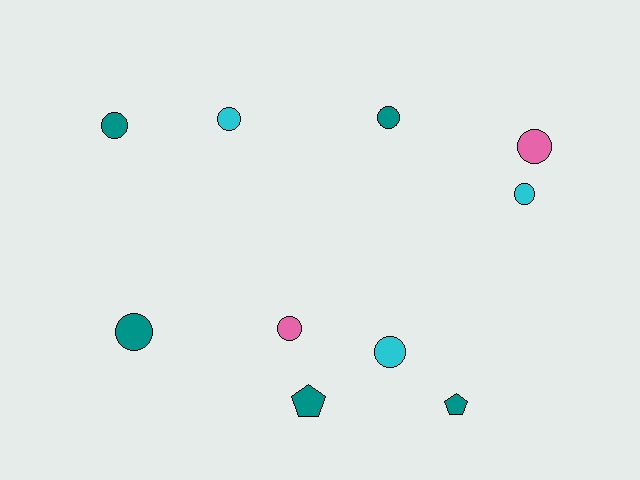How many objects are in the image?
There are 10 objects.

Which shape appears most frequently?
Circle, with 8 objects.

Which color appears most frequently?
Teal, with 5 objects.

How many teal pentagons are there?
There are 2 teal pentagons.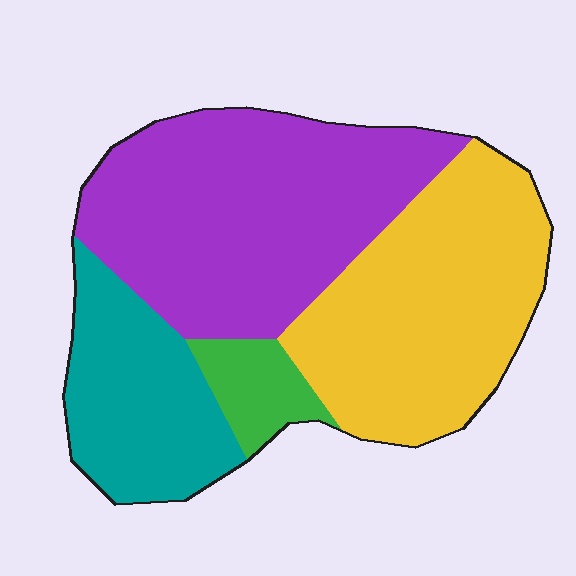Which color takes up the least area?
Green, at roughly 5%.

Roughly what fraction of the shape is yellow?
Yellow takes up between a quarter and a half of the shape.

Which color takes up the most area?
Purple, at roughly 40%.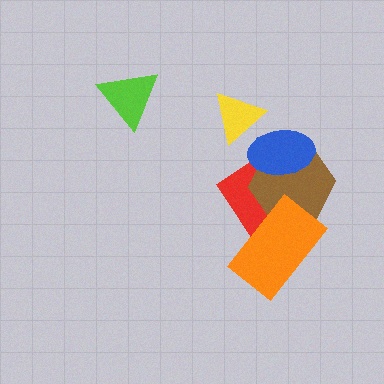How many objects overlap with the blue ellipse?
3 objects overlap with the blue ellipse.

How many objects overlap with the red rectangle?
3 objects overlap with the red rectangle.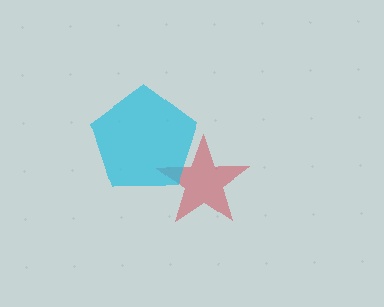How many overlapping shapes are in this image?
There are 2 overlapping shapes in the image.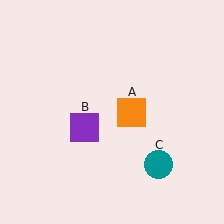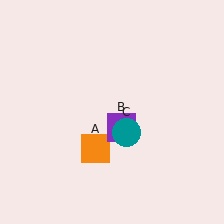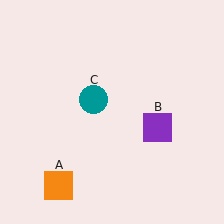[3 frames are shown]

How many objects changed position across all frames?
3 objects changed position: orange square (object A), purple square (object B), teal circle (object C).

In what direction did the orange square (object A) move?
The orange square (object A) moved down and to the left.